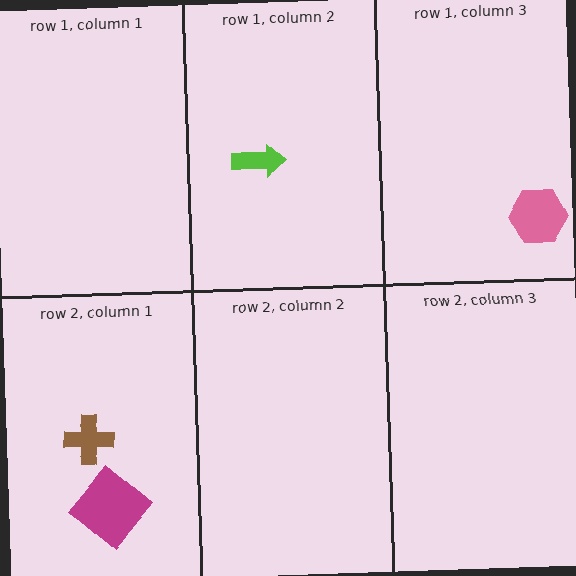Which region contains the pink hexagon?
The row 1, column 3 region.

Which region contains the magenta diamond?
The row 2, column 1 region.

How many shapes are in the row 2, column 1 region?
2.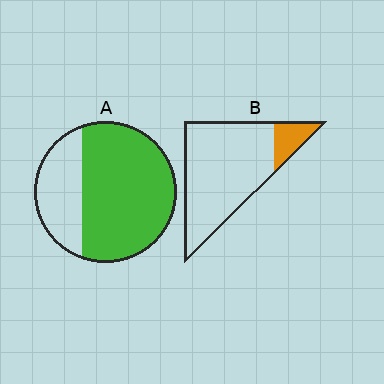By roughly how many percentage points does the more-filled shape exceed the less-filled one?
By roughly 55 percentage points (A over B).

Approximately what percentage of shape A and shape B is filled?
A is approximately 70% and B is approximately 15%.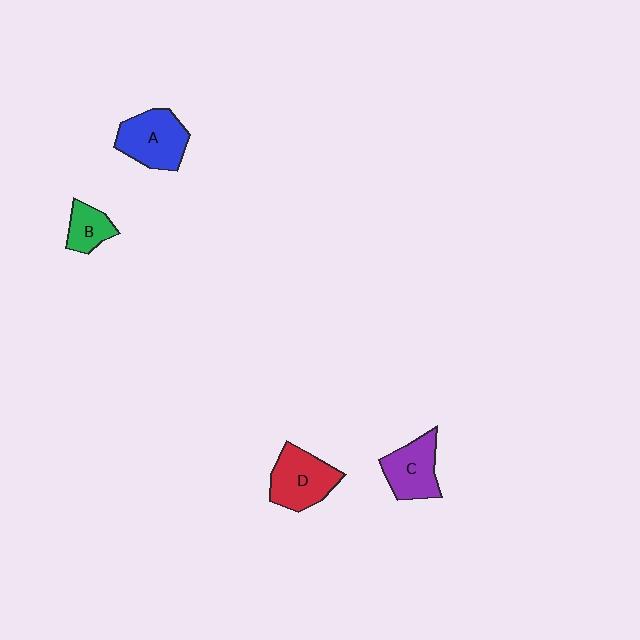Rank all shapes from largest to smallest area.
From largest to smallest: A (blue), D (red), C (purple), B (green).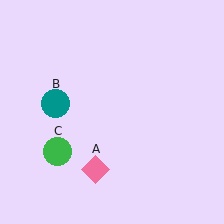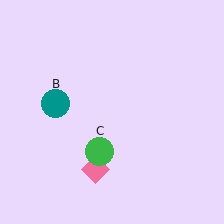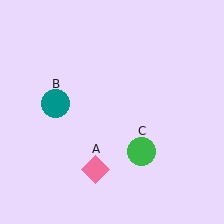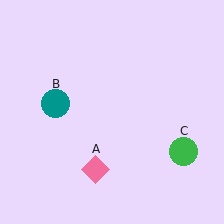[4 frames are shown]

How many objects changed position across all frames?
1 object changed position: green circle (object C).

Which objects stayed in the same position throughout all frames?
Pink diamond (object A) and teal circle (object B) remained stationary.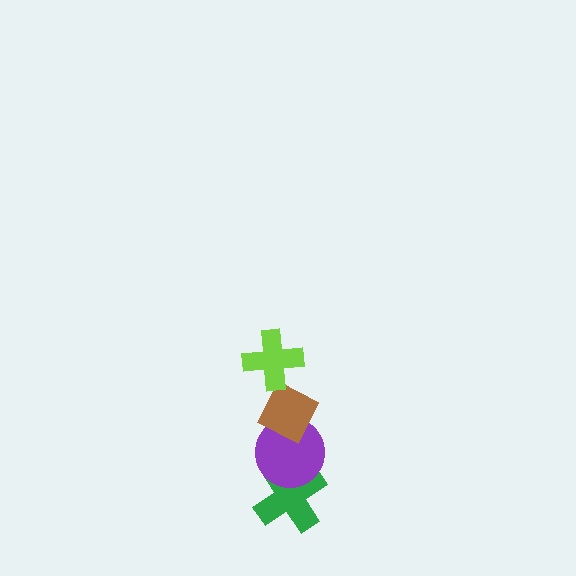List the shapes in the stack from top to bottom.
From top to bottom: the lime cross, the brown diamond, the purple circle, the green cross.